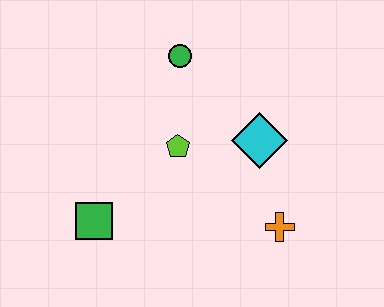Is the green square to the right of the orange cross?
No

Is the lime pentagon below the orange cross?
No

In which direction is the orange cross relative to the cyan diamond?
The orange cross is below the cyan diamond.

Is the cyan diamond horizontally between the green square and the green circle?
No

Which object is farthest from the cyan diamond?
The green square is farthest from the cyan diamond.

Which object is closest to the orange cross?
The cyan diamond is closest to the orange cross.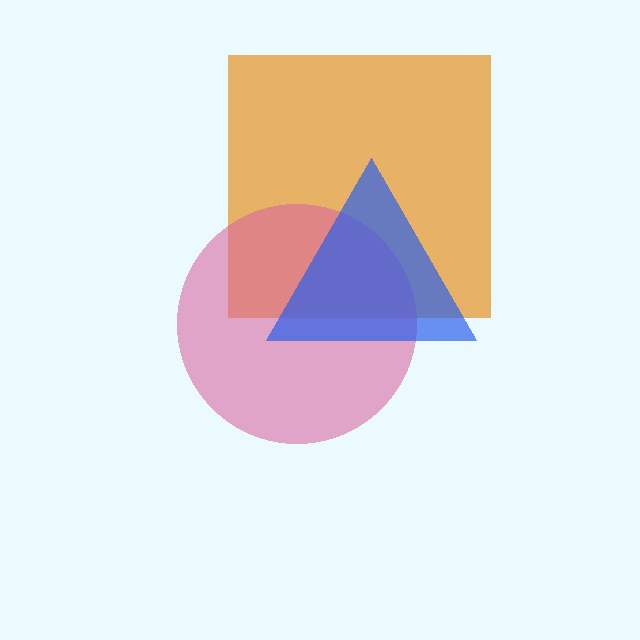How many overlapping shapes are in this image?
There are 3 overlapping shapes in the image.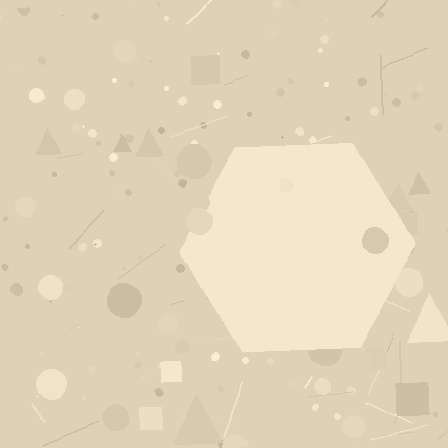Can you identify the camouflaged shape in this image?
The camouflaged shape is a hexagon.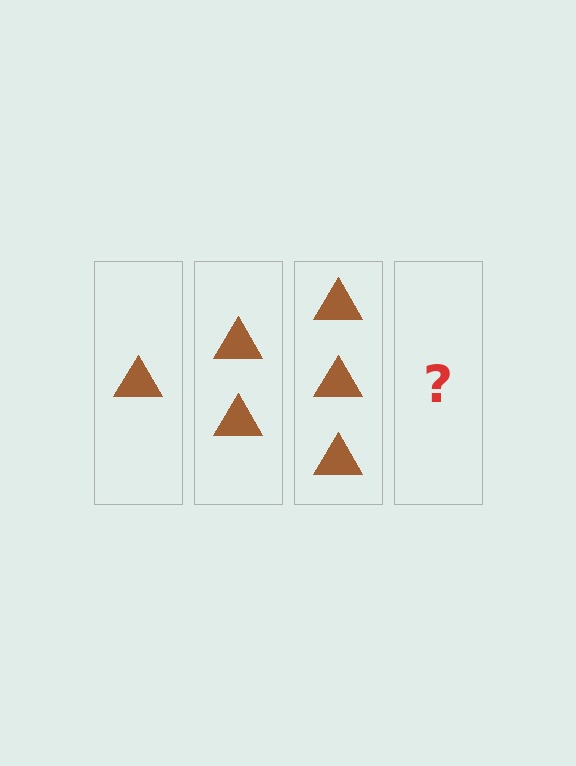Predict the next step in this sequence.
The next step is 4 triangles.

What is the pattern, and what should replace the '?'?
The pattern is that each step adds one more triangle. The '?' should be 4 triangles.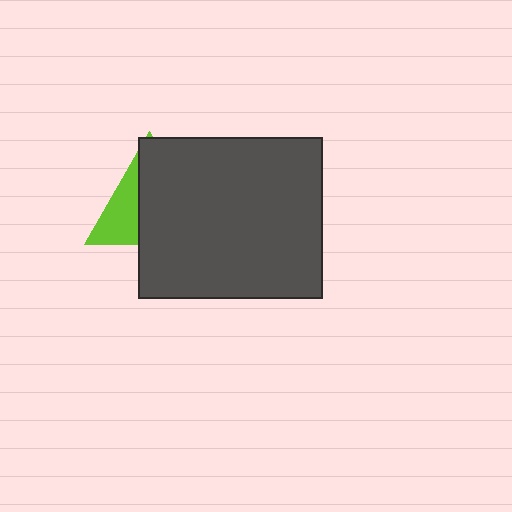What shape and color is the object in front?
The object in front is a dark gray rectangle.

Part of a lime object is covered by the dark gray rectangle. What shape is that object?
It is a triangle.